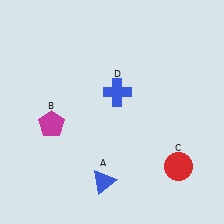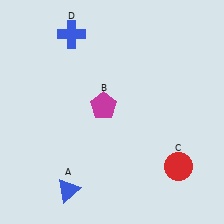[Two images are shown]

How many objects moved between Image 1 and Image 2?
3 objects moved between the two images.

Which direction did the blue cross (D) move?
The blue cross (D) moved up.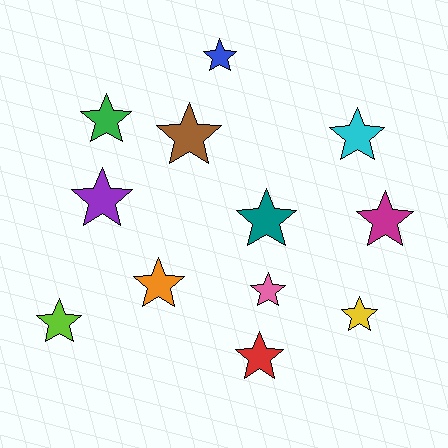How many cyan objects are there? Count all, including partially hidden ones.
There is 1 cyan object.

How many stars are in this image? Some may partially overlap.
There are 12 stars.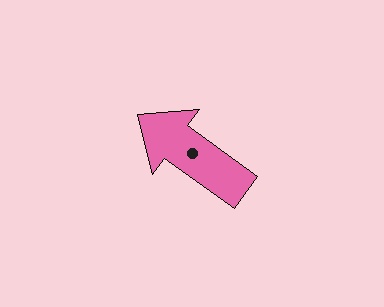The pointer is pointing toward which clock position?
Roughly 10 o'clock.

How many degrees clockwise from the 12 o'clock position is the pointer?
Approximately 306 degrees.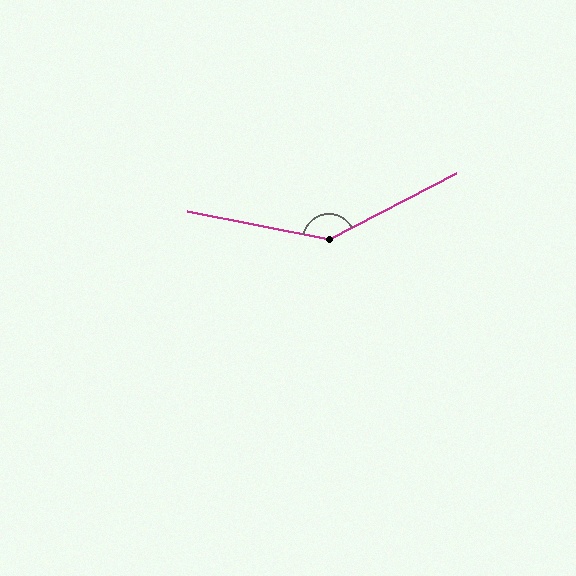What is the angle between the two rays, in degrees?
Approximately 141 degrees.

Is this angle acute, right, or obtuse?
It is obtuse.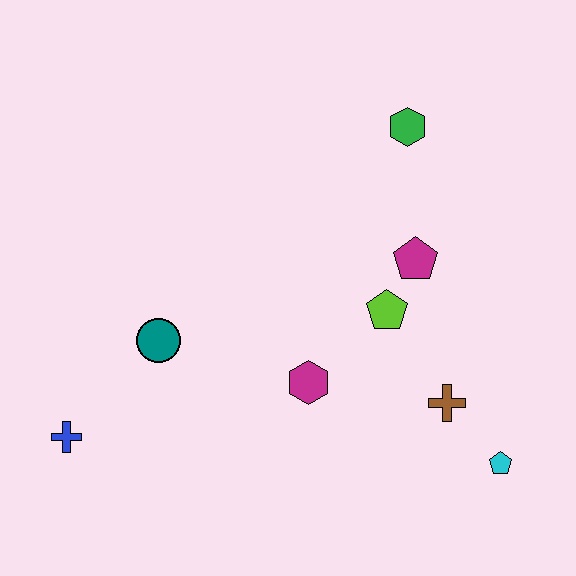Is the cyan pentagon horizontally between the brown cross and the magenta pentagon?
No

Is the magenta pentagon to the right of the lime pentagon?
Yes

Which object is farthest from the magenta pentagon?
The blue cross is farthest from the magenta pentagon.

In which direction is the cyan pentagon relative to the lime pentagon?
The cyan pentagon is below the lime pentagon.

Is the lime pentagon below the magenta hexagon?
No